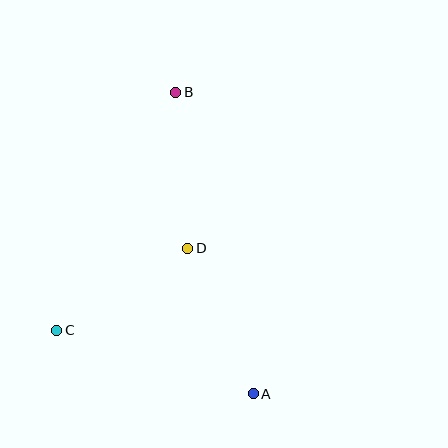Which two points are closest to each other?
Points C and D are closest to each other.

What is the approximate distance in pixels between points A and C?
The distance between A and C is approximately 207 pixels.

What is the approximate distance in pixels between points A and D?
The distance between A and D is approximately 160 pixels.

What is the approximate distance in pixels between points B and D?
The distance between B and D is approximately 156 pixels.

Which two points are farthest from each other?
Points A and B are farthest from each other.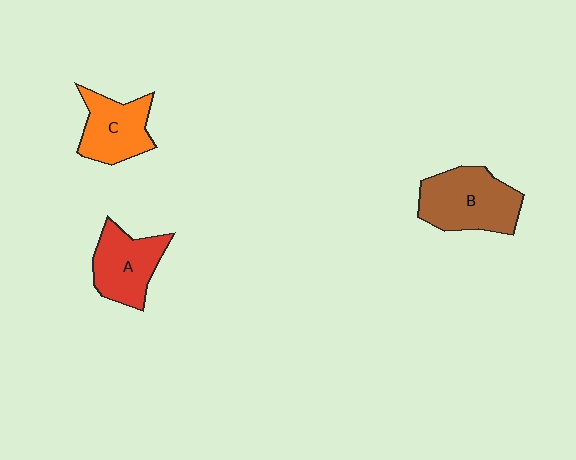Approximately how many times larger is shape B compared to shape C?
Approximately 1.3 times.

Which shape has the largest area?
Shape B (brown).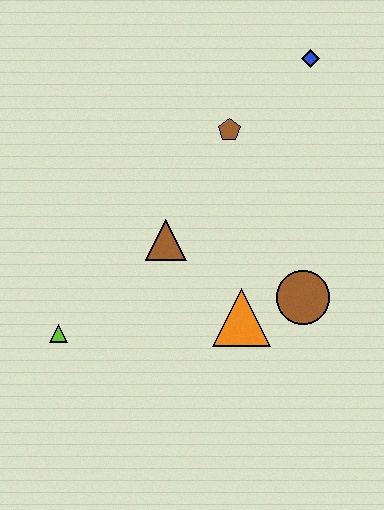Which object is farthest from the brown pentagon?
The lime triangle is farthest from the brown pentagon.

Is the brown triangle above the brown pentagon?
No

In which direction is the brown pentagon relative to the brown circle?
The brown pentagon is above the brown circle.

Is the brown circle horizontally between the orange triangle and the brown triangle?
No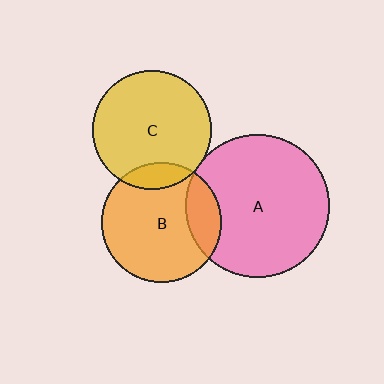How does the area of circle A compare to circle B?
Approximately 1.4 times.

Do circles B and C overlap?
Yes.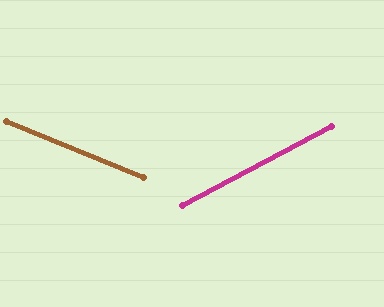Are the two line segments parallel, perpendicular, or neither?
Neither parallel nor perpendicular — they differ by about 50°.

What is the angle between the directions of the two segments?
Approximately 50 degrees.